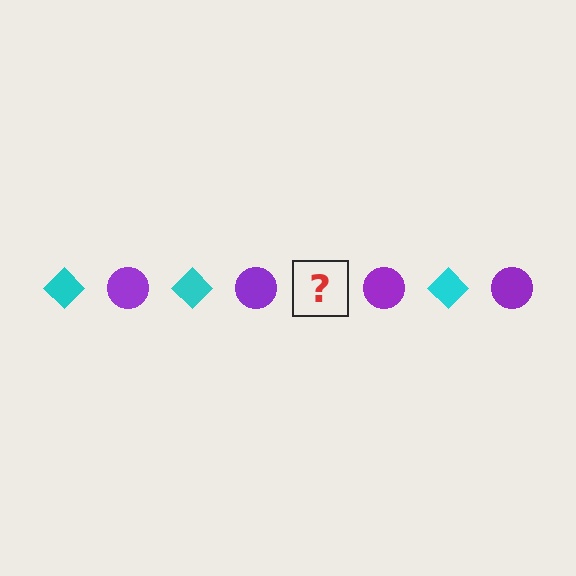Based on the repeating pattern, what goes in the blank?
The blank should be a cyan diamond.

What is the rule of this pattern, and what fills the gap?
The rule is that the pattern alternates between cyan diamond and purple circle. The gap should be filled with a cyan diamond.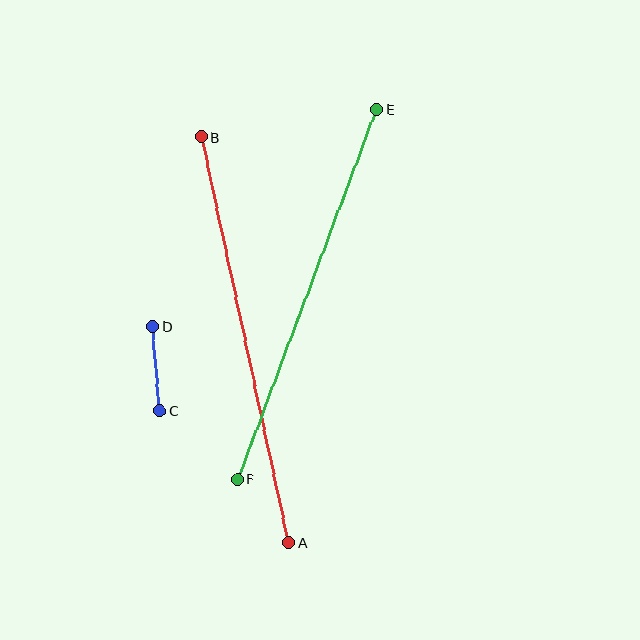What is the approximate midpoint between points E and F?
The midpoint is at approximately (307, 294) pixels.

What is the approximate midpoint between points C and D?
The midpoint is at approximately (156, 369) pixels.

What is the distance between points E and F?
The distance is approximately 395 pixels.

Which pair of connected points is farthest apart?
Points A and B are farthest apart.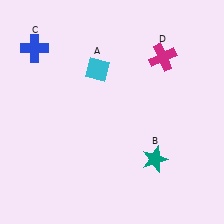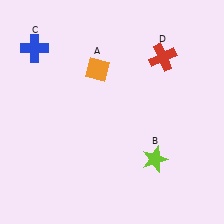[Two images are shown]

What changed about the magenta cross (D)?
In Image 1, D is magenta. In Image 2, it changed to red.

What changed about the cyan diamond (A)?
In Image 1, A is cyan. In Image 2, it changed to orange.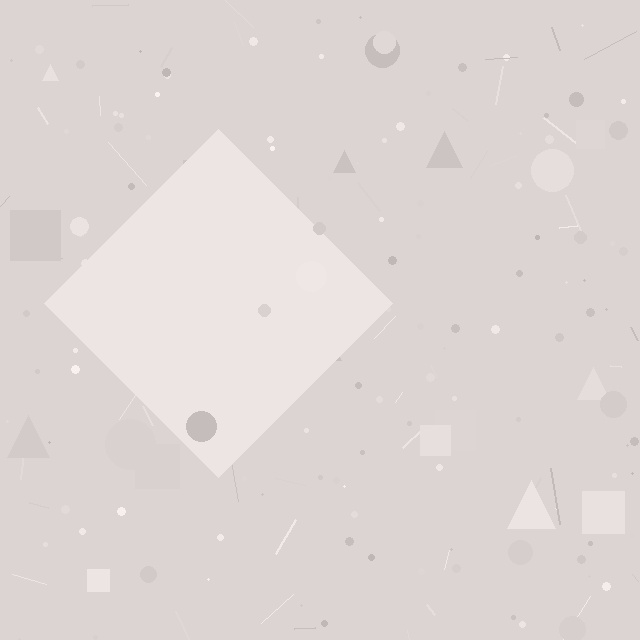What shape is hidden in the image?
A diamond is hidden in the image.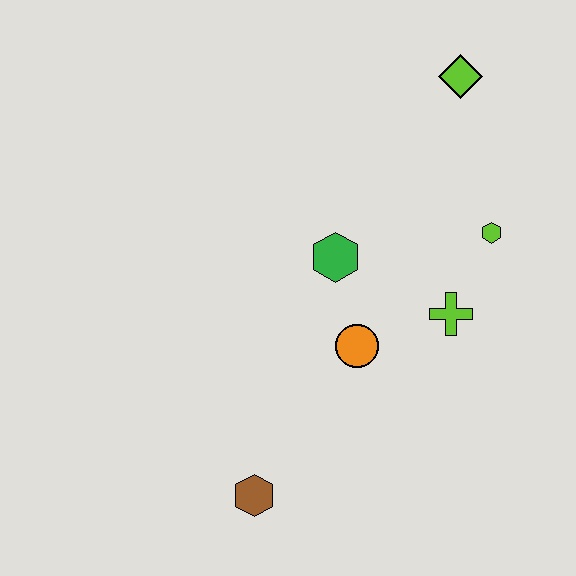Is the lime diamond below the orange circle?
No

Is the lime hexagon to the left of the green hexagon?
No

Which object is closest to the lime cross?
The lime hexagon is closest to the lime cross.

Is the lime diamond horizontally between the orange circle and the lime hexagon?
Yes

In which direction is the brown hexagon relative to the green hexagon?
The brown hexagon is below the green hexagon.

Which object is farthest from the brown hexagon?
The lime diamond is farthest from the brown hexagon.